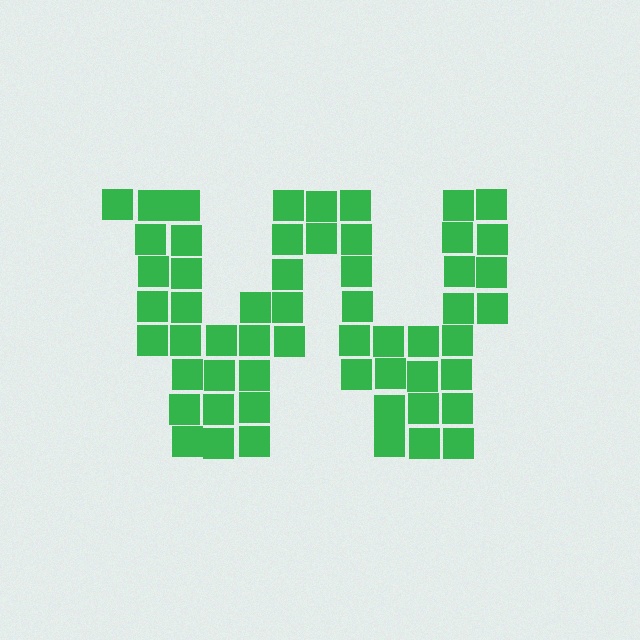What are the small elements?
The small elements are squares.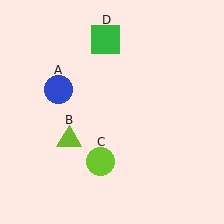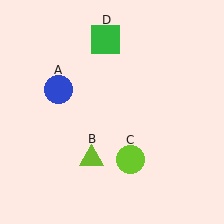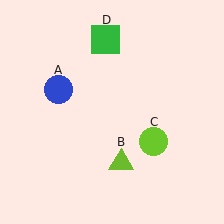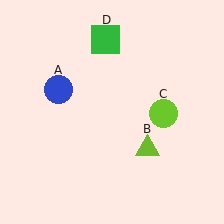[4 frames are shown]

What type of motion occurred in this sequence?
The lime triangle (object B), lime circle (object C) rotated counterclockwise around the center of the scene.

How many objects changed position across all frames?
2 objects changed position: lime triangle (object B), lime circle (object C).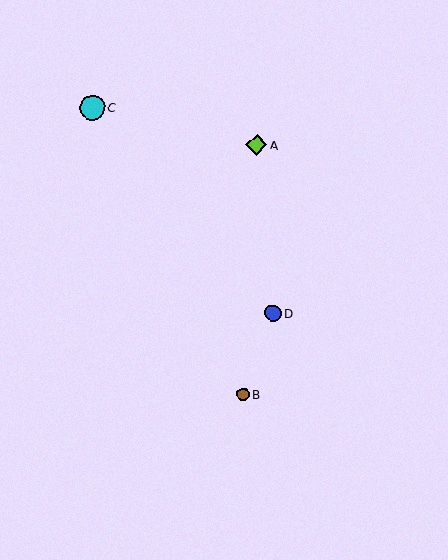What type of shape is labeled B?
Shape B is a brown circle.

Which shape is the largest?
The cyan circle (labeled C) is the largest.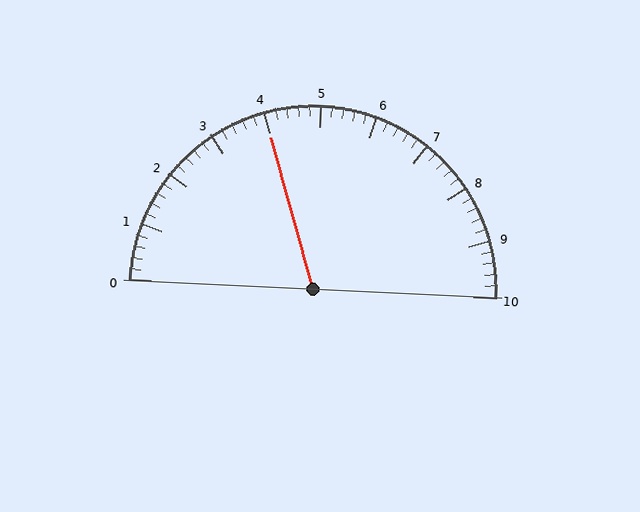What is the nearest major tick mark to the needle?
The nearest major tick mark is 4.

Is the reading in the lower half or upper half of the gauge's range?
The reading is in the lower half of the range (0 to 10).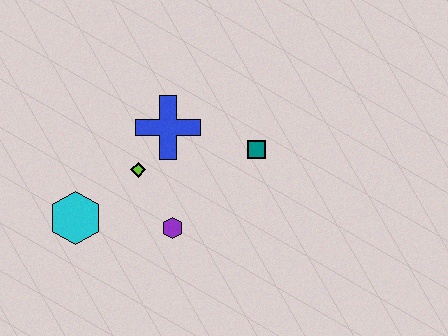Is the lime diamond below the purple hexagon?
No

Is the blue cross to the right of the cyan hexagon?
Yes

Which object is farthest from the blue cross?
The cyan hexagon is farthest from the blue cross.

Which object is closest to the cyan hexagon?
The lime diamond is closest to the cyan hexagon.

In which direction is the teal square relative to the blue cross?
The teal square is to the right of the blue cross.